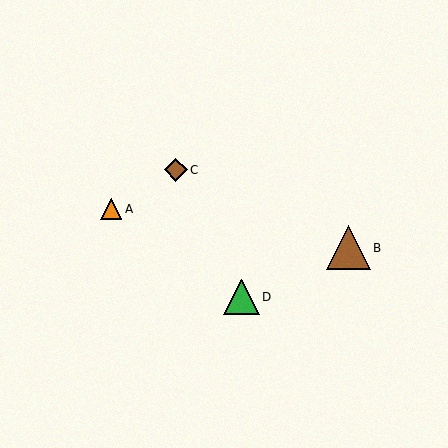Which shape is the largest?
The brown triangle (labeled B) is the largest.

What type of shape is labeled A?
Shape A is an orange triangle.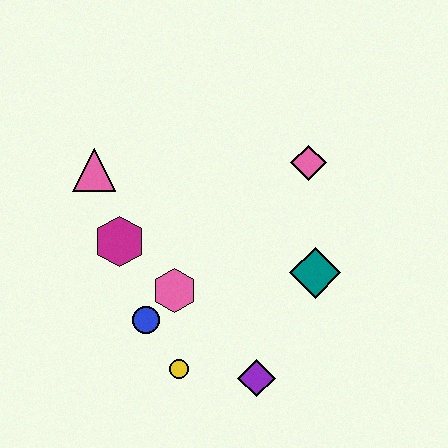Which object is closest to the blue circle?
The pink hexagon is closest to the blue circle.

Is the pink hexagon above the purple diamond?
Yes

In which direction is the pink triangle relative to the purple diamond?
The pink triangle is above the purple diamond.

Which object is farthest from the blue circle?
The pink diamond is farthest from the blue circle.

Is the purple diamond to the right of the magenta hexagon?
Yes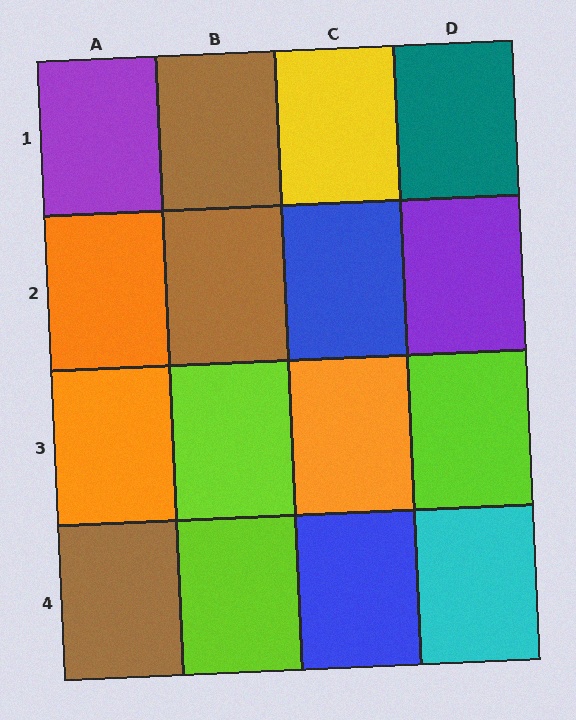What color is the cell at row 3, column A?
Orange.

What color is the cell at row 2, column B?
Brown.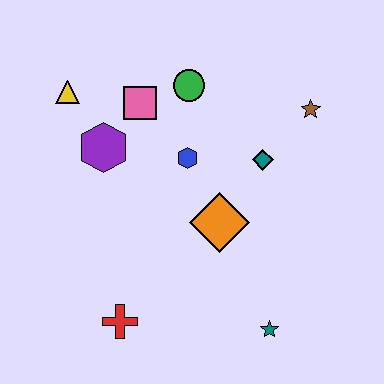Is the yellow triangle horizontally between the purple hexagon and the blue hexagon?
No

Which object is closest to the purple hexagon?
The pink square is closest to the purple hexagon.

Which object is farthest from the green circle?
The teal star is farthest from the green circle.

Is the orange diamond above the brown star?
No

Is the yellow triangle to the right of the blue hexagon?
No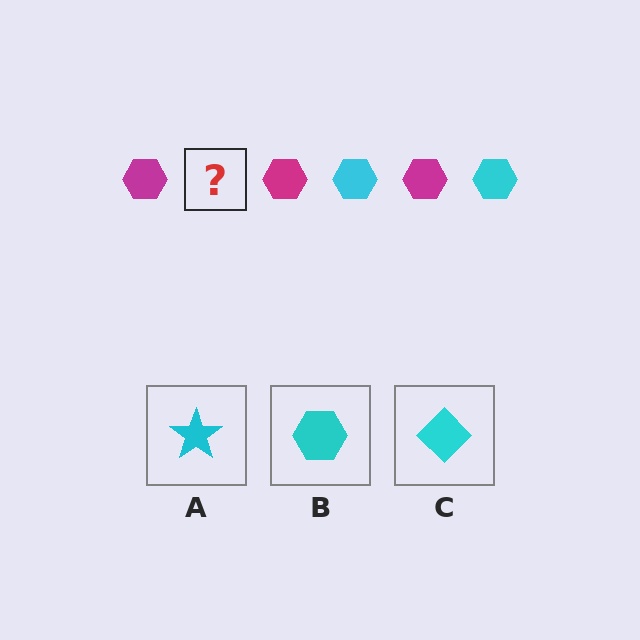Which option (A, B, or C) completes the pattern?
B.